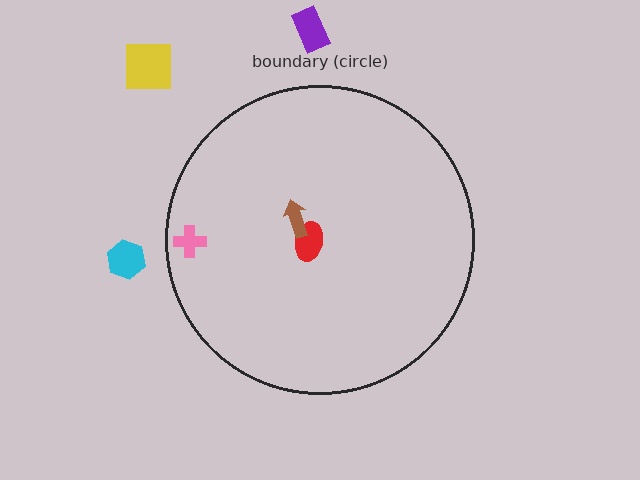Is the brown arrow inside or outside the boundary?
Inside.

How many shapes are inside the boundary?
3 inside, 3 outside.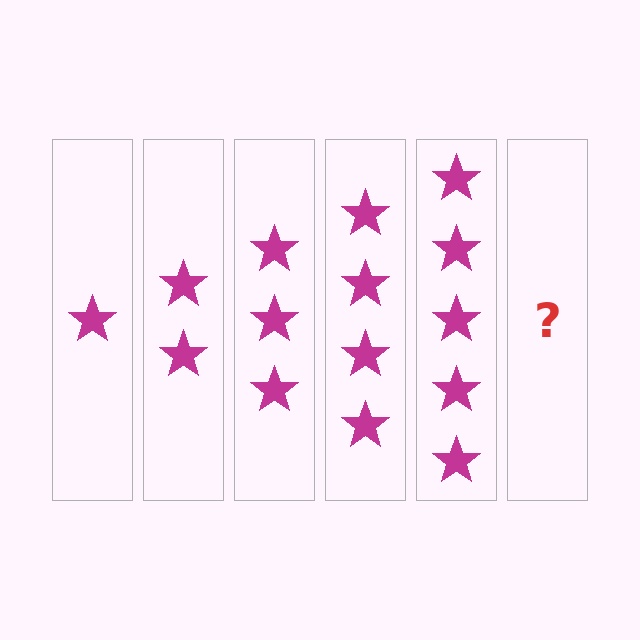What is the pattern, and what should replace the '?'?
The pattern is that each step adds one more star. The '?' should be 6 stars.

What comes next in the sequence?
The next element should be 6 stars.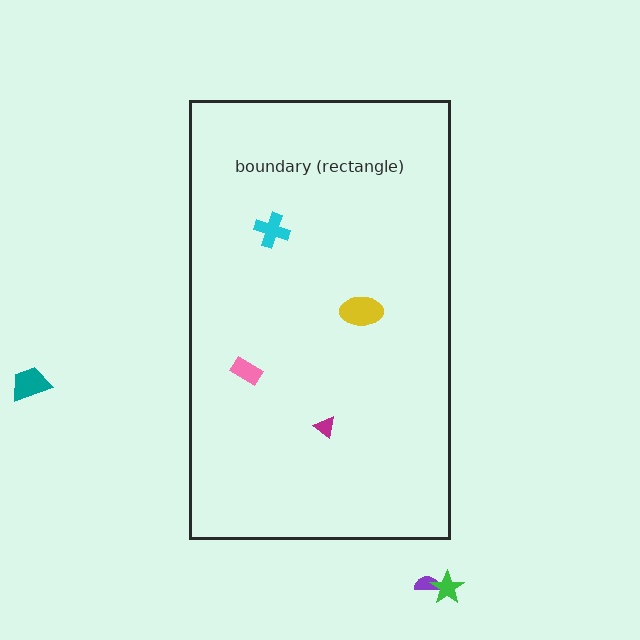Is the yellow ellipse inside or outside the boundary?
Inside.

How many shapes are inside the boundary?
4 inside, 3 outside.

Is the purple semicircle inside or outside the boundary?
Outside.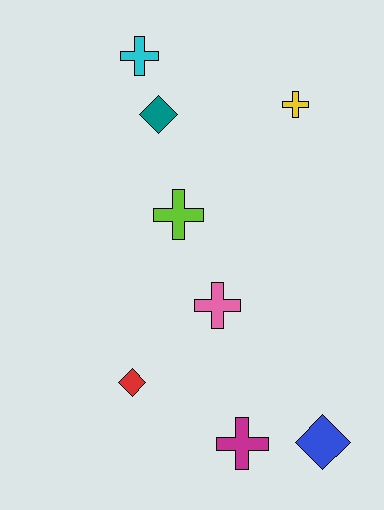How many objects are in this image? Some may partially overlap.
There are 8 objects.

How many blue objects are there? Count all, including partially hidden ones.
There is 1 blue object.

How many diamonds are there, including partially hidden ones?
There are 3 diamonds.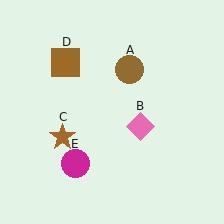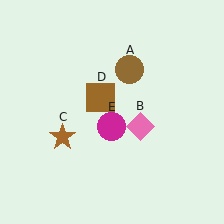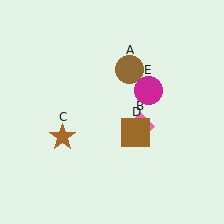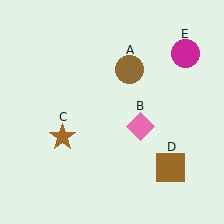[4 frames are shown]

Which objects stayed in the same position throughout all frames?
Brown circle (object A) and pink diamond (object B) and brown star (object C) remained stationary.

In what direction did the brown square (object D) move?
The brown square (object D) moved down and to the right.